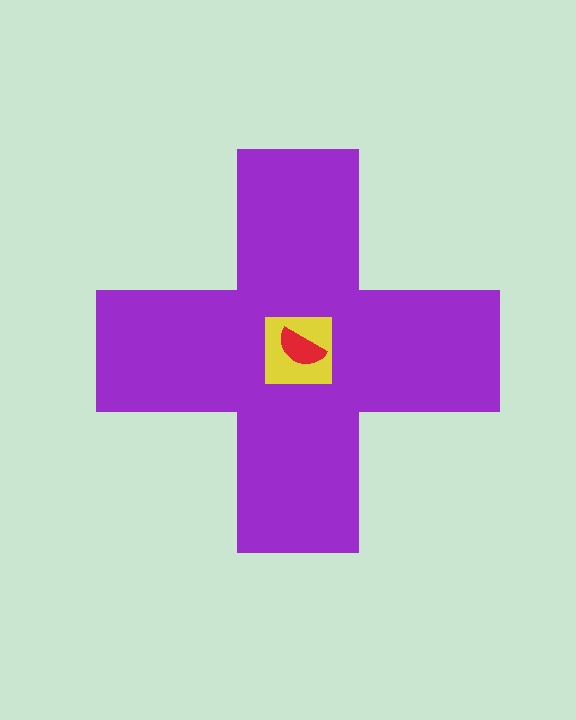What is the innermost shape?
The red semicircle.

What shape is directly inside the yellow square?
The red semicircle.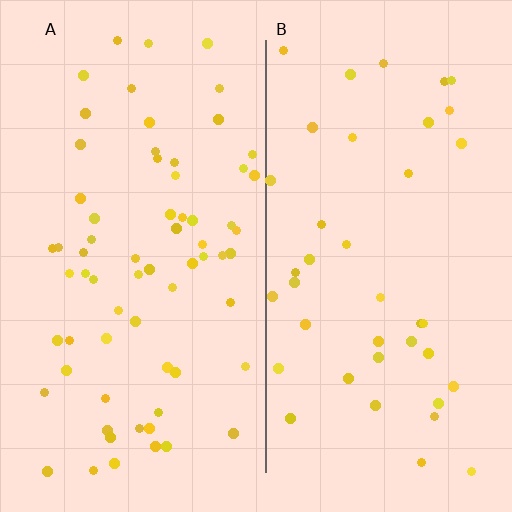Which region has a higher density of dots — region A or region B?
A (the left).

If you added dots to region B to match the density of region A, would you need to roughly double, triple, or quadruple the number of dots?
Approximately double.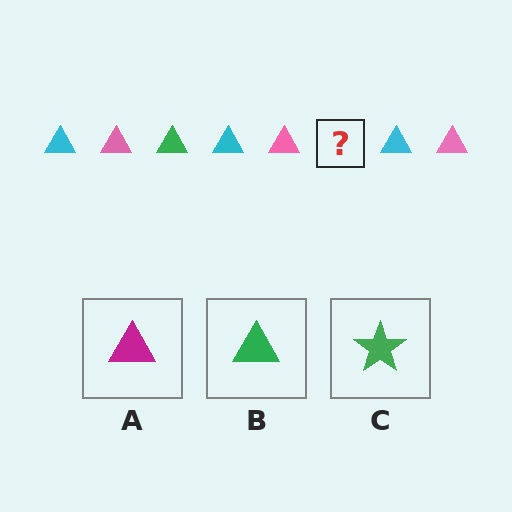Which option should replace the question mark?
Option B.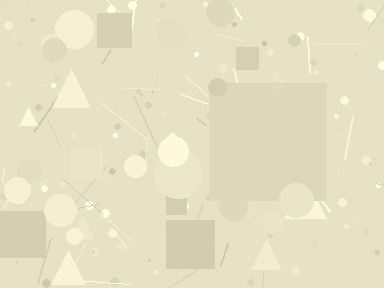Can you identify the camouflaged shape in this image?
The camouflaged shape is a square.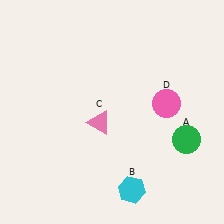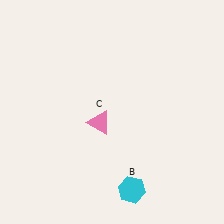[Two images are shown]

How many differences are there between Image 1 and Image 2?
There are 2 differences between the two images.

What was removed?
The green circle (A), the pink circle (D) were removed in Image 2.